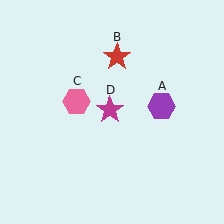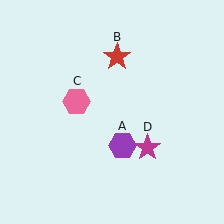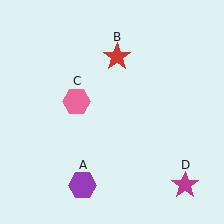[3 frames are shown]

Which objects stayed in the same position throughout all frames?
Red star (object B) and pink hexagon (object C) remained stationary.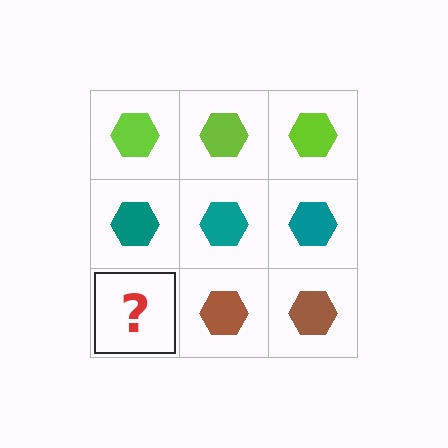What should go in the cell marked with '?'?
The missing cell should contain a brown hexagon.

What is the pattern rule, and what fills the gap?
The rule is that each row has a consistent color. The gap should be filled with a brown hexagon.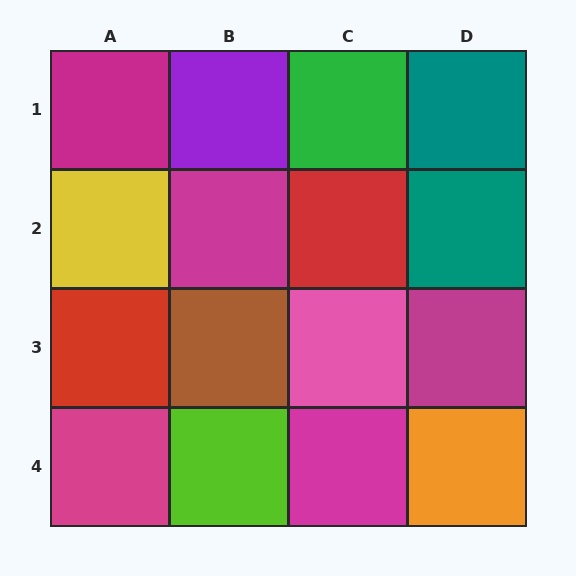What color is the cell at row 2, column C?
Red.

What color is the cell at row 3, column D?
Magenta.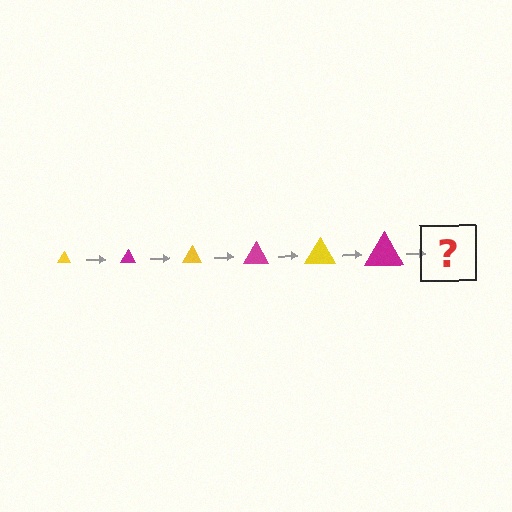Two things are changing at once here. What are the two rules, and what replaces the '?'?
The two rules are that the triangle grows larger each step and the color cycles through yellow and magenta. The '?' should be a yellow triangle, larger than the previous one.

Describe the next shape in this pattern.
It should be a yellow triangle, larger than the previous one.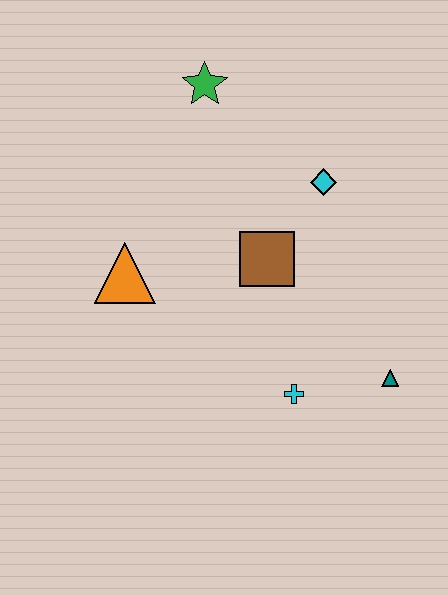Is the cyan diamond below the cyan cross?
No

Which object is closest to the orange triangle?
The brown square is closest to the orange triangle.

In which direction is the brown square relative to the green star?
The brown square is below the green star.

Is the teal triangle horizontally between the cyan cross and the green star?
No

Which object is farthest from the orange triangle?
The teal triangle is farthest from the orange triangle.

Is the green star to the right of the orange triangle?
Yes